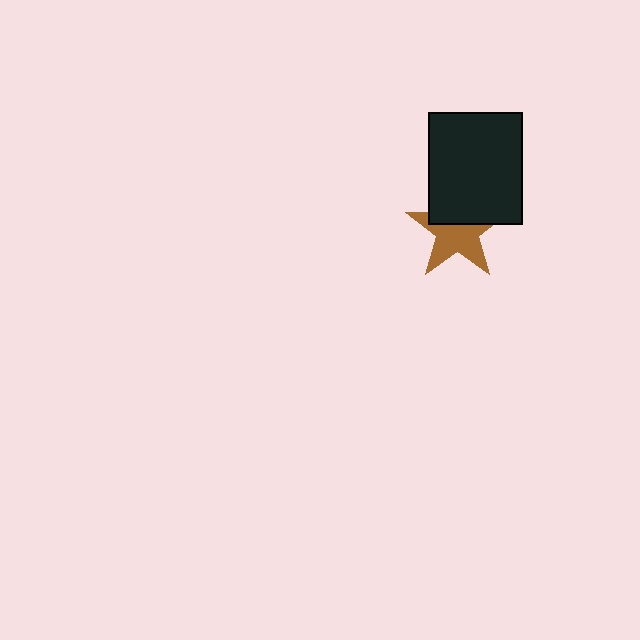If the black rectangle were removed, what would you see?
You would see the complete brown star.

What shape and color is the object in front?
The object in front is a black rectangle.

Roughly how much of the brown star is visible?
About half of it is visible (roughly 58%).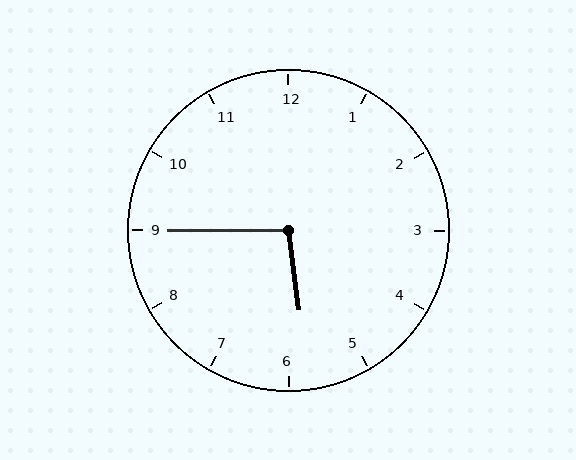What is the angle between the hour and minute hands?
Approximately 98 degrees.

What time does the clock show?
5:45.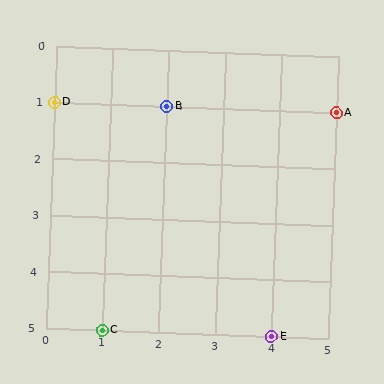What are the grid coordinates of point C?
Point C is at grid coordinates (1, 5).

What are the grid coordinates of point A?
Point A is at grid coordinates (5, 1).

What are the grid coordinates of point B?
Point B is at grid coordinates (2, 1).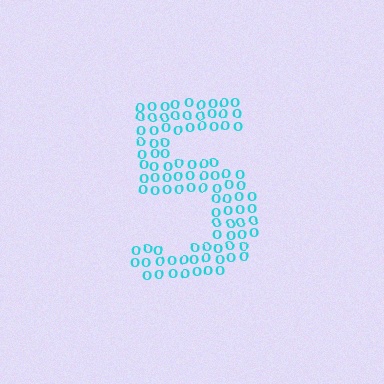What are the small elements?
The small elements are letter O's.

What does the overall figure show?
The overall figure shows the digit 5.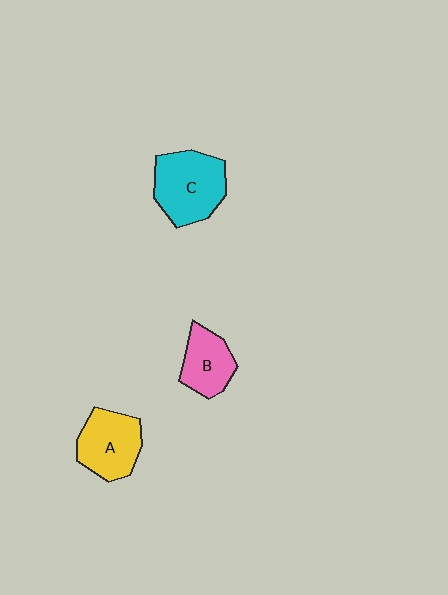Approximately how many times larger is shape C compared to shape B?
Approximately 1.5 times.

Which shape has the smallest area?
Shape B (pink).